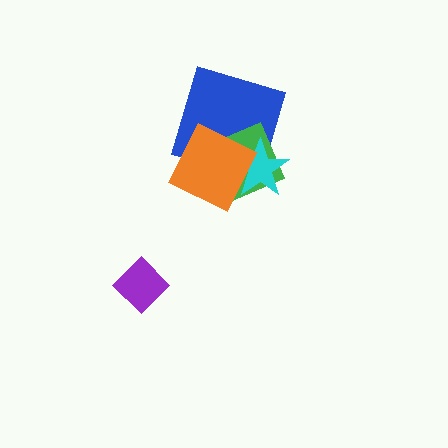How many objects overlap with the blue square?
3 objects overlap with the blue square.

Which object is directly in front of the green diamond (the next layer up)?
The cyan star is directly in front of the green diamond.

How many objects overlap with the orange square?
3 objects overlap with the orange square.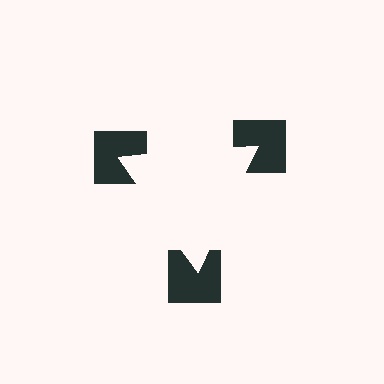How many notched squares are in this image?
There are 3 — one at each vertex of the illusory triangle.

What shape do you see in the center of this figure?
An illusory triangle — its edges are inferred from the aligned wedge cuts in the notched squares, not physically drawn.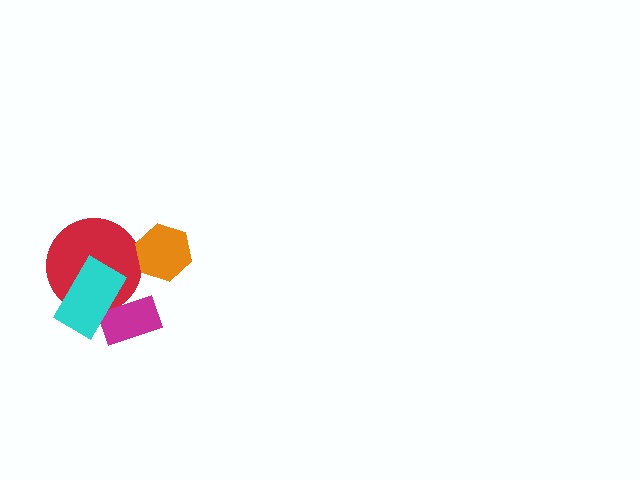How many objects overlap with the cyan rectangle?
2 objects overlap with the cyan rectangle.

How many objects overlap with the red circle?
2 objects overlap with the red circle.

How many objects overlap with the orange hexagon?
0 objects overlap with the orange hexagon.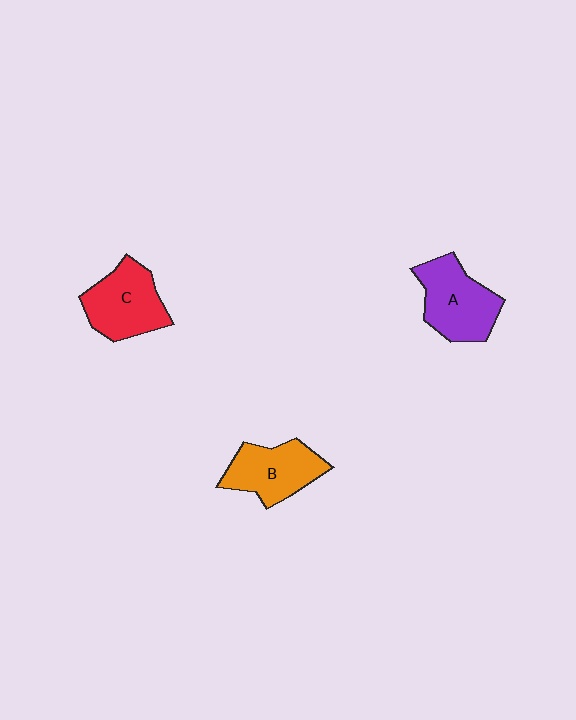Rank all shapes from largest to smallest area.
From largest to smallest: A (purple), C (red), B (orange).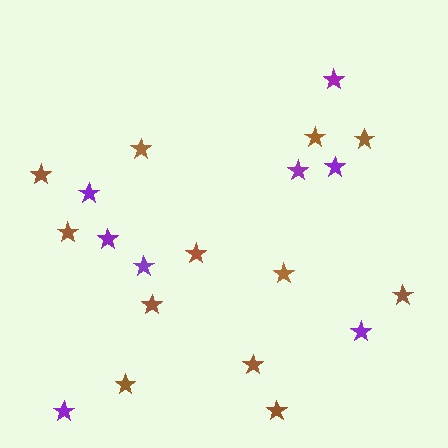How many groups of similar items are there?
There are 2 groups: one group of brown stars (12) and one group of purple stars (8).